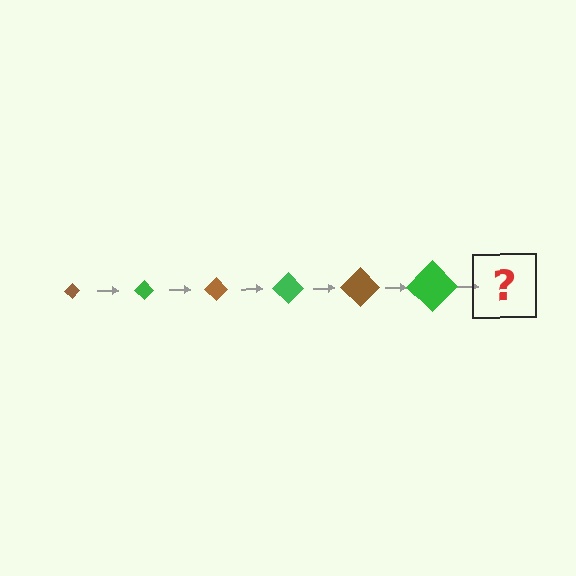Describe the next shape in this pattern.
It should be a brown diamond, larger than the previous one.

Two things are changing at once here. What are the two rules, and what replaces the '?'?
The two rules are that the diamond grows larger each step and the color cycles through brown and green. The '?' should be a brown diamond, larger than the previous one.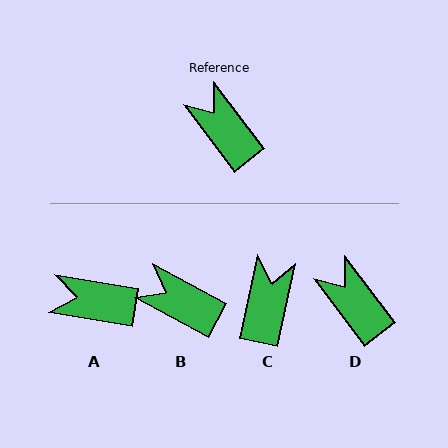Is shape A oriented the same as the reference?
No, it is off by about 43 degrees.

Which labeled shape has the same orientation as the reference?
D.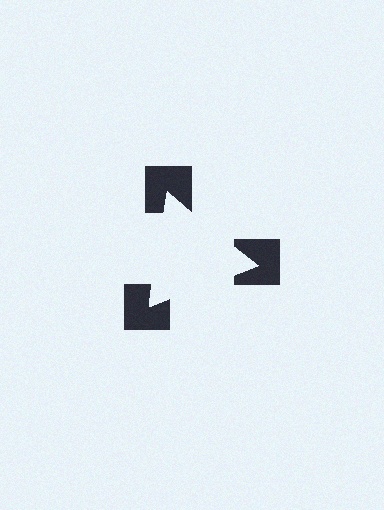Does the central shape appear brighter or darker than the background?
It typically appears slightly brighter than the background, even though no actual brightness change is drawn.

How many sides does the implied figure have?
3 sides.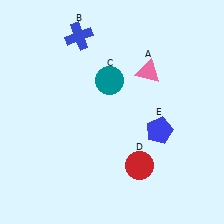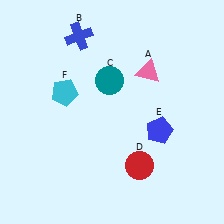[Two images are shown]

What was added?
A cyan pentagon (F) was added in Image 2.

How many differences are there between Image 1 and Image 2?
There is 1 difference between the two images.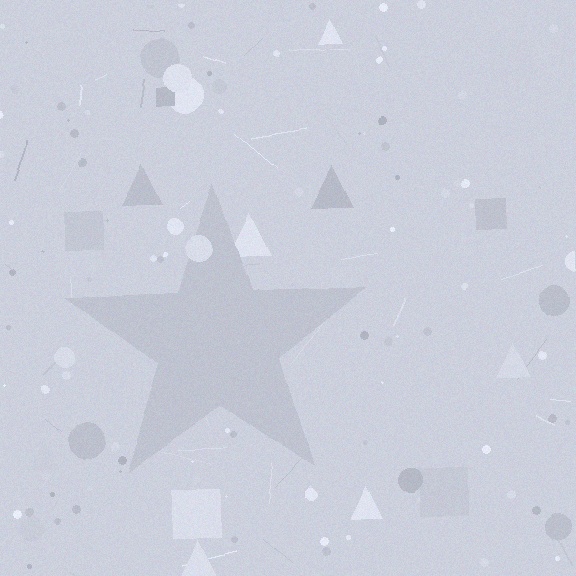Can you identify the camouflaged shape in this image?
The camouflaged shape is a star.